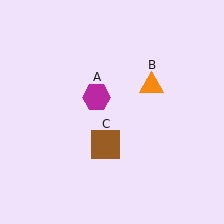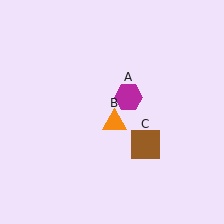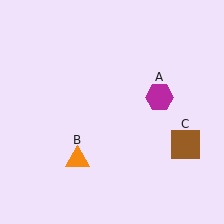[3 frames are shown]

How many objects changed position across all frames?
3 objects changed position: magenta hexagon (object A), orange triangle (object B), brown square (object C).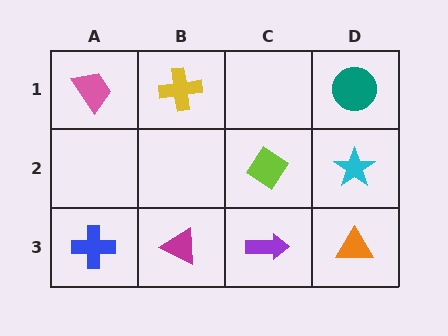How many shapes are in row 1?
3 shapes.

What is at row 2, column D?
A cyan star.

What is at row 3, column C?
A purple arrow.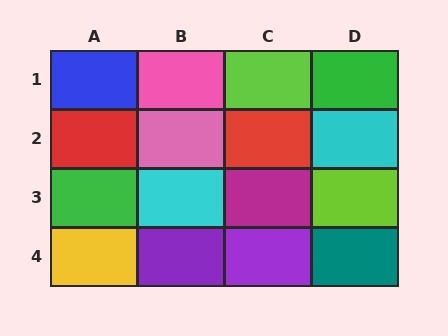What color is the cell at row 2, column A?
Red.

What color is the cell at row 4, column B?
Purple.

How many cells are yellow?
1 cell is yellow.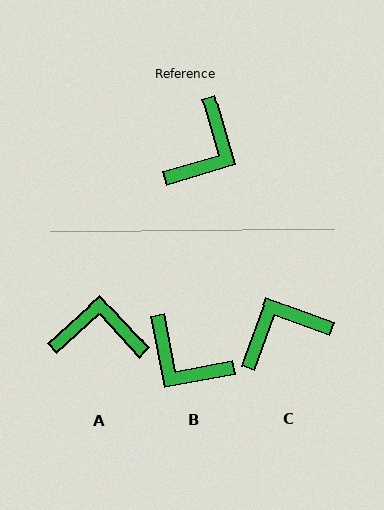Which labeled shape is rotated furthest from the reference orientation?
C, about 143 degrees away.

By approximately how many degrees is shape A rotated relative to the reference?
Approximately 116 degrees counter-clockwise.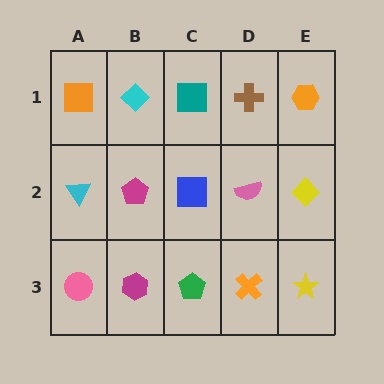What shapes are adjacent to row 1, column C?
A blue square (row 2, column C), a cyan diamond (row 1, column B), a brown cross (row 1, column D).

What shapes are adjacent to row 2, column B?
A cyan diamond (row 1, column B), a magenta hexagon (row 3, column B), a cyan triangle (row 2, column A), a blue square (row 2, column C).